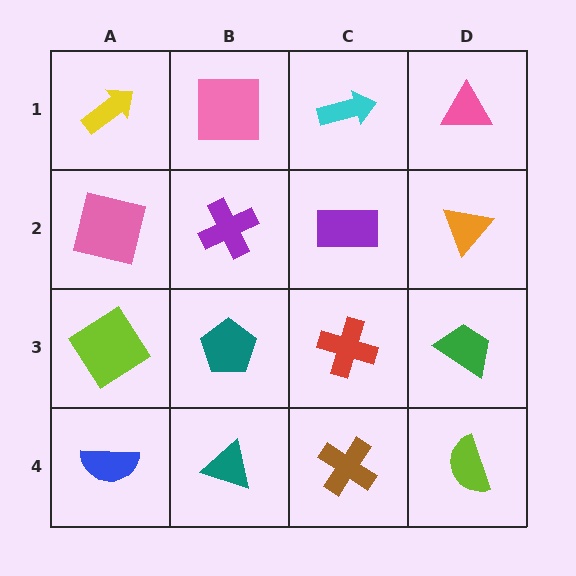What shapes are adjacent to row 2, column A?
A yellow arrow (row 1, column A), a lime diamond (row 3, column A), a purple cross (row 2, column B).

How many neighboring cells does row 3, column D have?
3.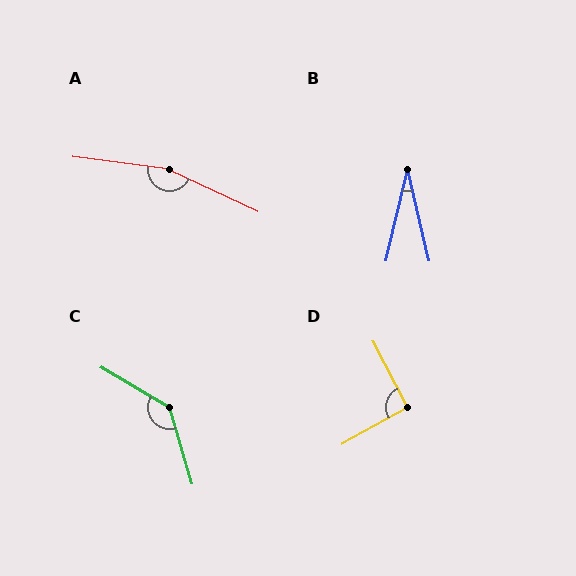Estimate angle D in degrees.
Approximately 91 degrees.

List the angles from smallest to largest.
B (27°), D (91°), C (137°), A (162°).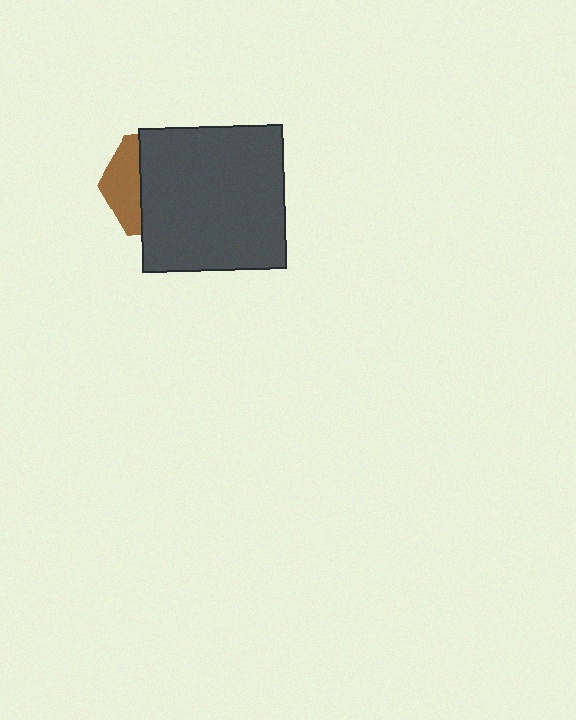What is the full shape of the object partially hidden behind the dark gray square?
The partially hidden object is a brown hexagon.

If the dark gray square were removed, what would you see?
You would see the complete brown hexagon.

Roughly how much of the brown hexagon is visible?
A small part of it is visible (roughly 33%).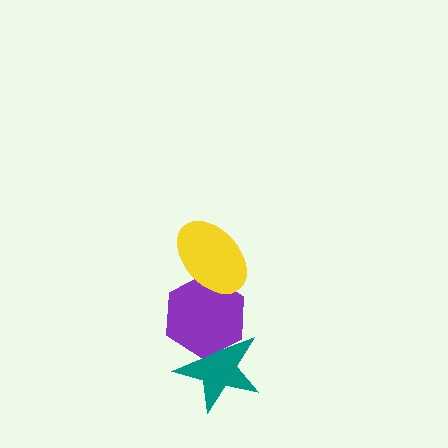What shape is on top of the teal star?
The purple hexagon is on top of the teal star.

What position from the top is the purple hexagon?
The purple hexagon is 2nd from the top.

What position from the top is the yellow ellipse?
The yellow ellipse is 1st from the top.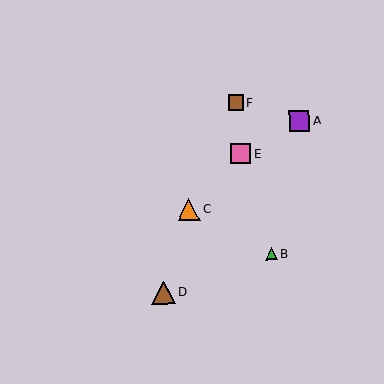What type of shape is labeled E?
Shape E is a pink square.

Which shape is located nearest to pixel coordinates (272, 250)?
The green triangle (labeled B) at (272, 254) is nearest to that location.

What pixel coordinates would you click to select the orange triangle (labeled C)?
Click at (189, 210) to select the orange triangle C.